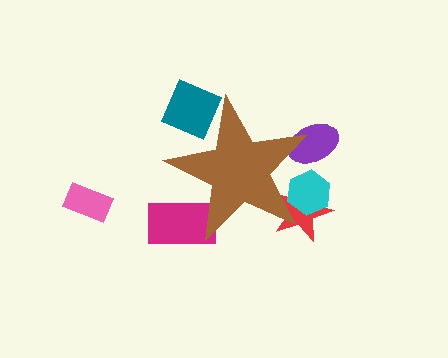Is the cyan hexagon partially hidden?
Yes, the cyan hexagon is partially hidden behind the brown star.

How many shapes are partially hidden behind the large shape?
5 shapes are partially hidden.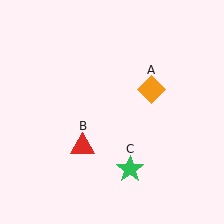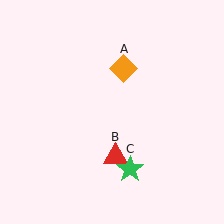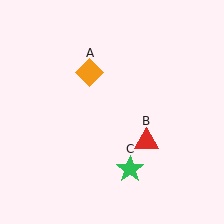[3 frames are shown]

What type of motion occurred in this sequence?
The orange diamond (object A), red triangle (object B) rotated counterclockwise around the center of the scene.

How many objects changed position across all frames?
2 objects changed position: orange diamond (object A), red triangle (object B).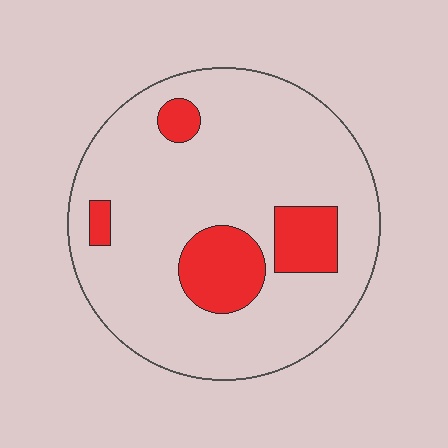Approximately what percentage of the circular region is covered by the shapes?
Approximately 15%.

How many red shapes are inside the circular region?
4.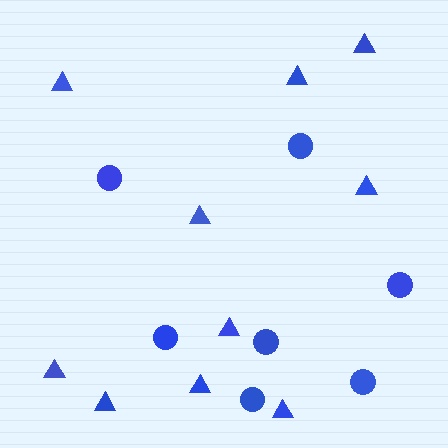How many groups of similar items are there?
There are 2 groups: one group of circles (7) and one group of triangles (10).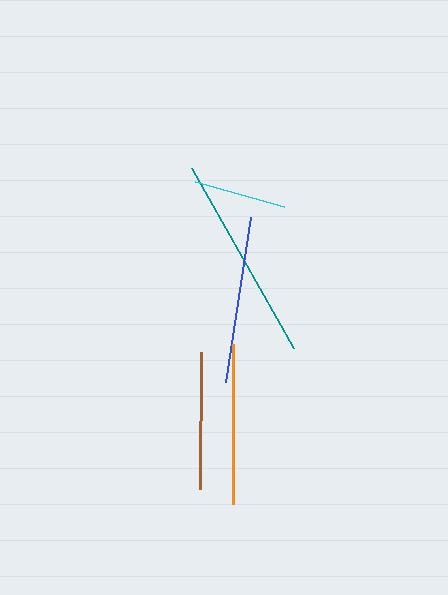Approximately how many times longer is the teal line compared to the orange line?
The teal line is approximately 1.3 times the length of the orange line.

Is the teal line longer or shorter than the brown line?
The teal line is longer than the brown line.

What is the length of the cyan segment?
The cyan segment is approximately 92 pixels long.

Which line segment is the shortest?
The cyan line is the shortest at approximately 92 pixels.